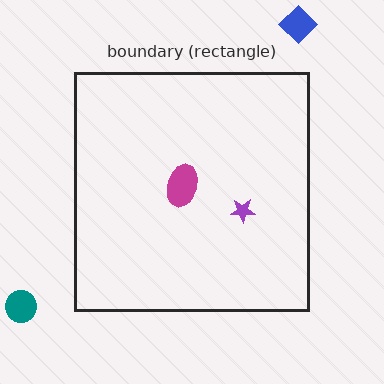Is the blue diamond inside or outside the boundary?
Outside.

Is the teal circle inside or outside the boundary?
Outside.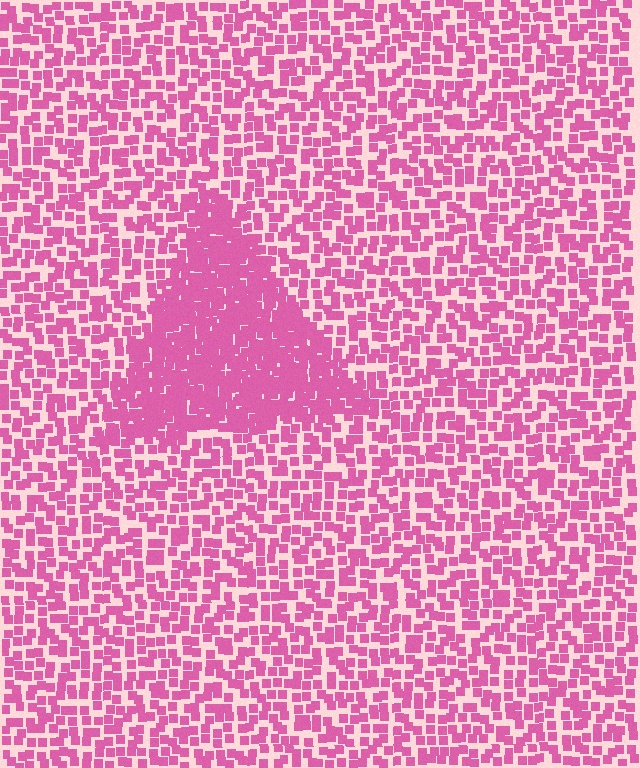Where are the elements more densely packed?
The elements are more densely packed inside the triangle boundary.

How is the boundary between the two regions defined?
The boundary is defined by a change in element density (approximately 2.2x ratio). All elements are the same color, size, and shape.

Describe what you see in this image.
The image contains small pink elements arranged at two different densities. A triangle-shaped region is visible where the elements are more densely packed than the surrounding area.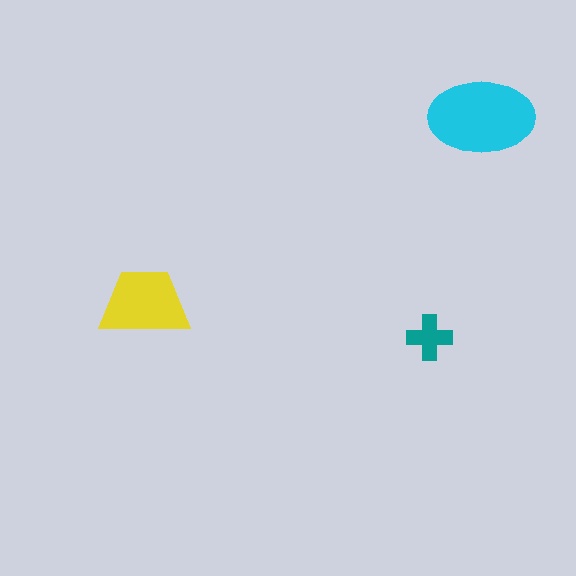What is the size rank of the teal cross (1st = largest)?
3rd.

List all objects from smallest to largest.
The teal cross, the yellow trapezoid, the cyan ellipse.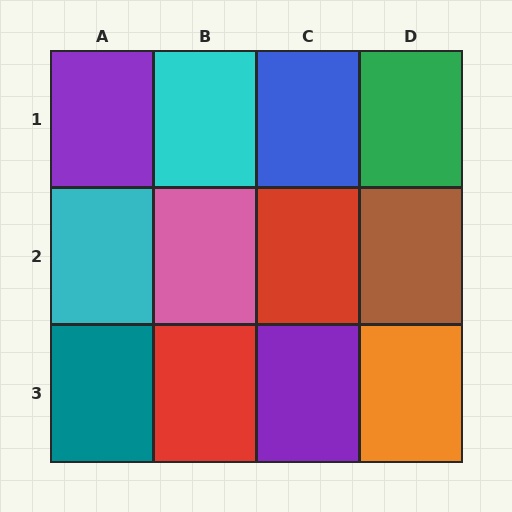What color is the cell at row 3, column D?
Orange.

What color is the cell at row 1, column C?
Blue.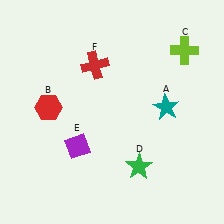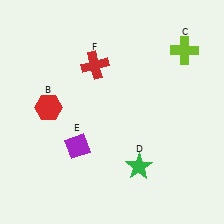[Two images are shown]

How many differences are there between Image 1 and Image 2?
There is 1 difference between the two images.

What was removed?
The teal star (A) was removed in Image 2.